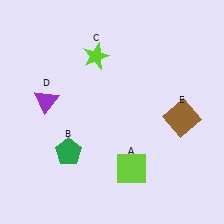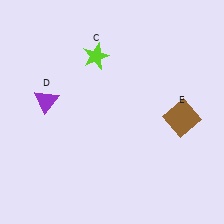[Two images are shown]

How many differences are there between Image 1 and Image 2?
There are 2 differences between the two images.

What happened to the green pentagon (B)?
The green pentagon (B) was removed in Image 2. It was in the bottom-left area of Image 1.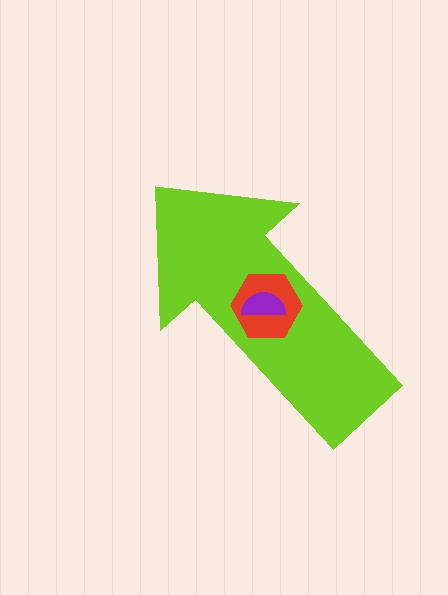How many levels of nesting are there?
3.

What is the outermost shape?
The lime arrow.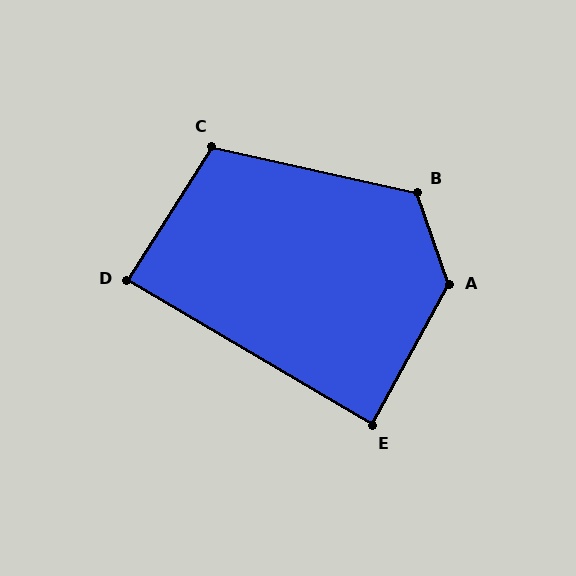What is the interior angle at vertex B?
Approximately 121 degrees (obtuse).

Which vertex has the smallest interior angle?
E, at approximately 88 degrees.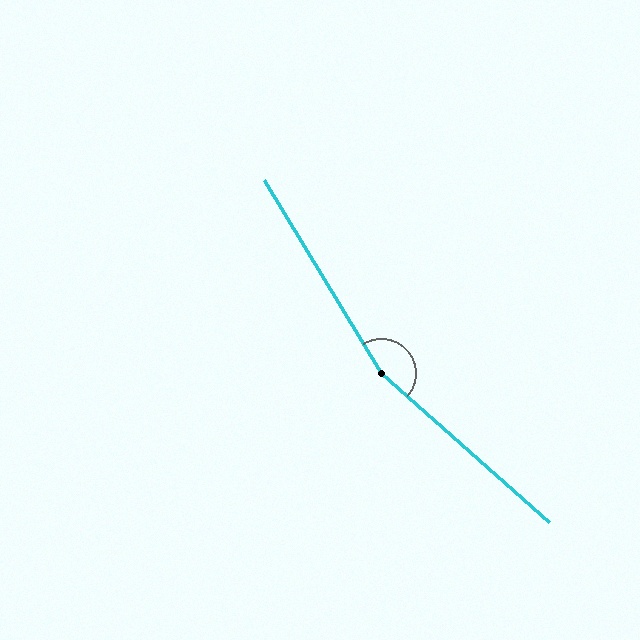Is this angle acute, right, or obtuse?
It is obtuse.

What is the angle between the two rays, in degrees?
Approximately 163 degrees.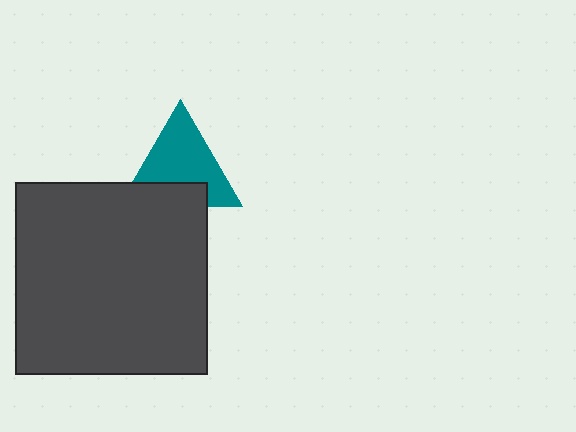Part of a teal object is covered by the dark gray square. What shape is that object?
It is a triangle.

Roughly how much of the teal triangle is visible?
Most of it is visible (roughly 69%).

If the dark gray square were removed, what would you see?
You would see the complete teal triangle.